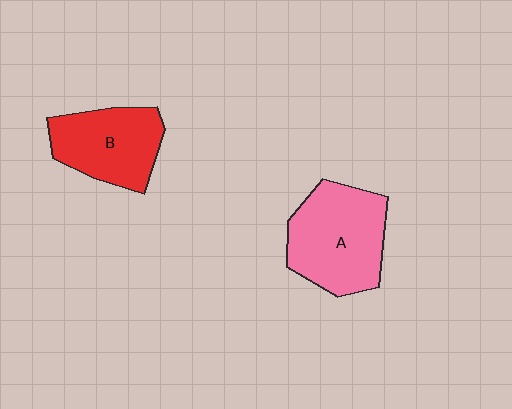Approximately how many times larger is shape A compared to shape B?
Approximately 1.2 times.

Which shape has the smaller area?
Shape B (red).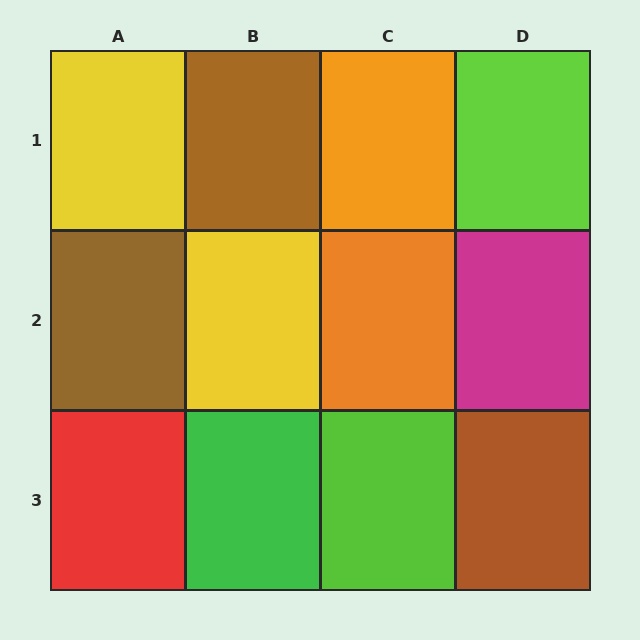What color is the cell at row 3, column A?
Red.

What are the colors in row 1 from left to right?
Yellow, brown, orange, lime.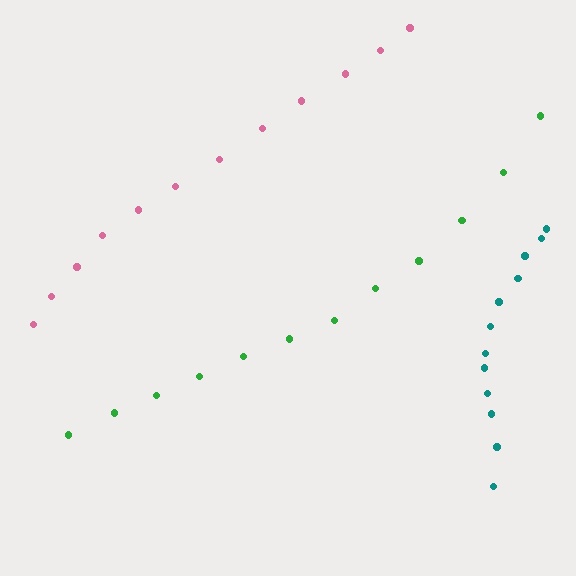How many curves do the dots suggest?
There are 3 distinct paths.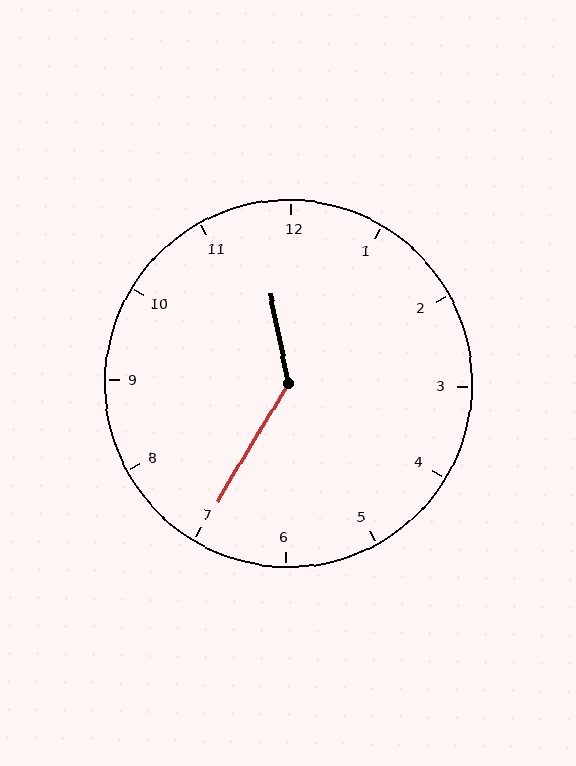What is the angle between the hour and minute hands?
Approximately 138 degrees.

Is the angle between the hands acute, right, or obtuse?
It is obtuse.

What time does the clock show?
11:35.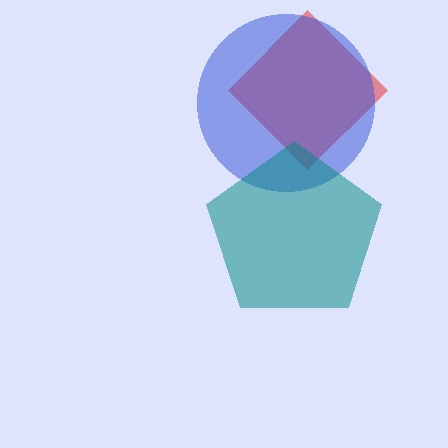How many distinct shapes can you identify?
There are 3 distinct shapes: a red diamond, a blue circle, a teal pentagon.